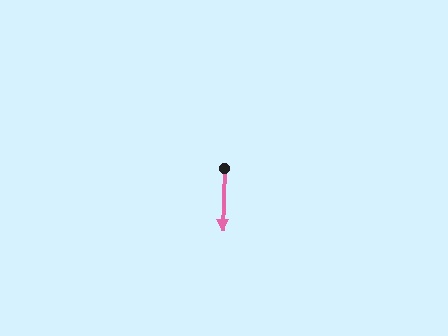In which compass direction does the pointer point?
South.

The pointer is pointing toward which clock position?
Roughly 6 o'clock.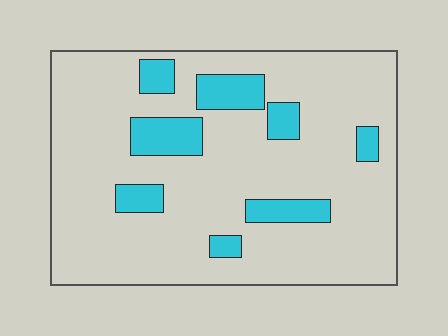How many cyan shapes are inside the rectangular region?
8.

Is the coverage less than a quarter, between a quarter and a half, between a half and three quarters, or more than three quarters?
Less than a quarter.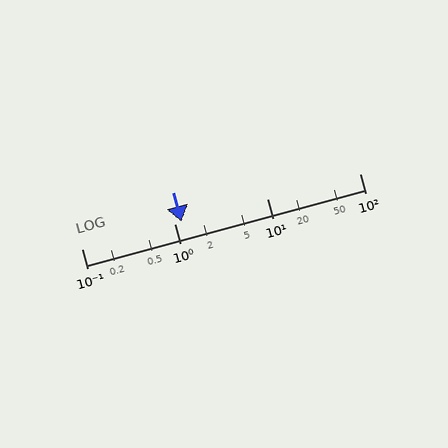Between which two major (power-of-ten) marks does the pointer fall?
The pointer is between 1 and 10.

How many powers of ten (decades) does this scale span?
The scale spans 3 decades, from 0.1 to 100.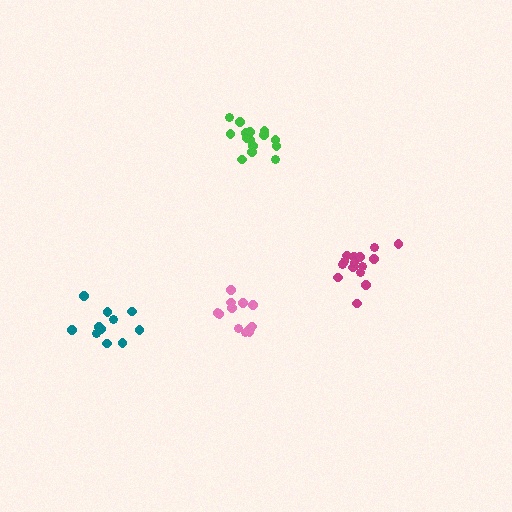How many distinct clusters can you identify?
There are 4 distinct clusters.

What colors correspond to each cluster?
The clusters are colored: teal, green, pink, magenta.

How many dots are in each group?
Group 1: 11 dots, Group 2: 15 dots, Group 3: 12 dots, Group 4: 15 dots (53 total).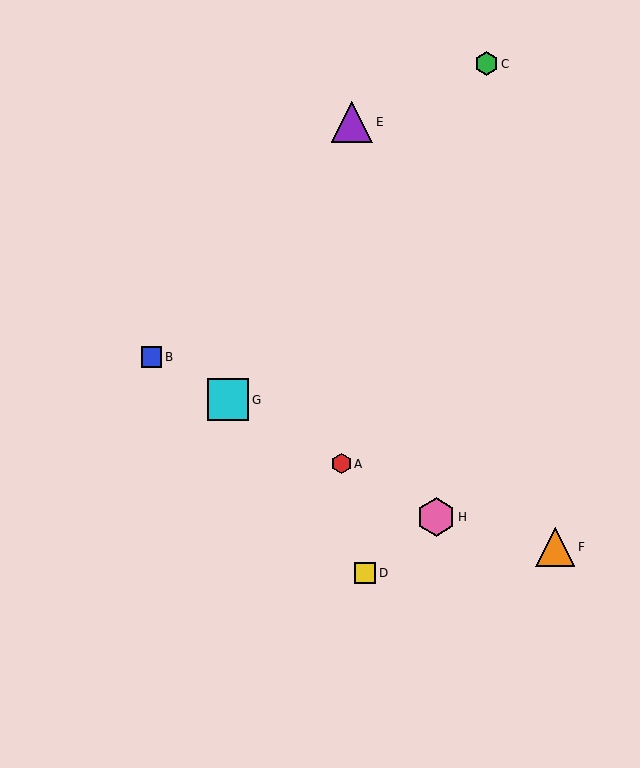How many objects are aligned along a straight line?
4 objects (A, B, G, H) are aligned along a straight line.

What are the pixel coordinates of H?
Object H is at (436, 517).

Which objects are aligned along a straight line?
Objects A, B, G, H are aligned along a straight line.